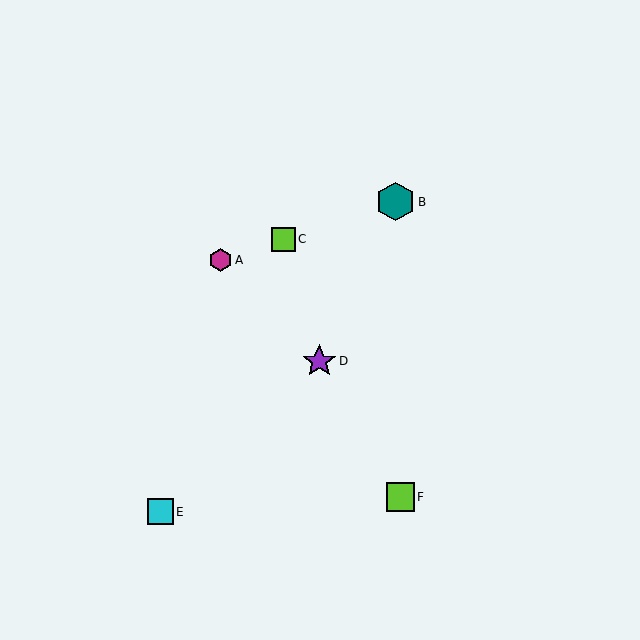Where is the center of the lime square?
The center of the lime square is at (400, 497).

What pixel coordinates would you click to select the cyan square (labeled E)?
Click at (160, 512) to select the cyan square E.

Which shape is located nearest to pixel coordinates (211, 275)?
The magenta hexagon (labeled A) at (221, 260) is nearest to that location.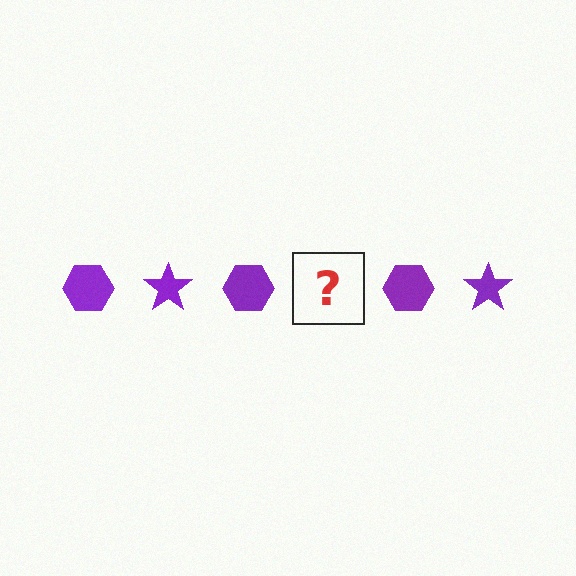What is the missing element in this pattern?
The missing element is a purple star.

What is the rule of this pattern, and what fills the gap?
The rule is that the pattern cycles through hexagon, star shapes in purple. The gap should be filled with a purple star.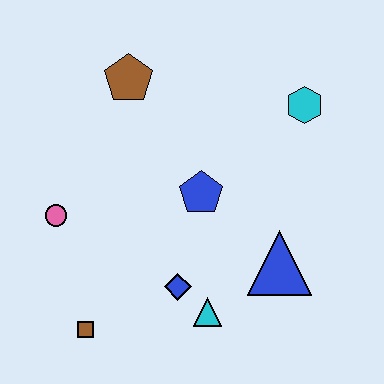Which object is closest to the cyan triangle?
The blue diamond is closest to the cyan triangle.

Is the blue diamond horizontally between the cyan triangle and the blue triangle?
No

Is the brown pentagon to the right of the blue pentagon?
No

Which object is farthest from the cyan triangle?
The brown pentagon is farthest from the cyan triangle.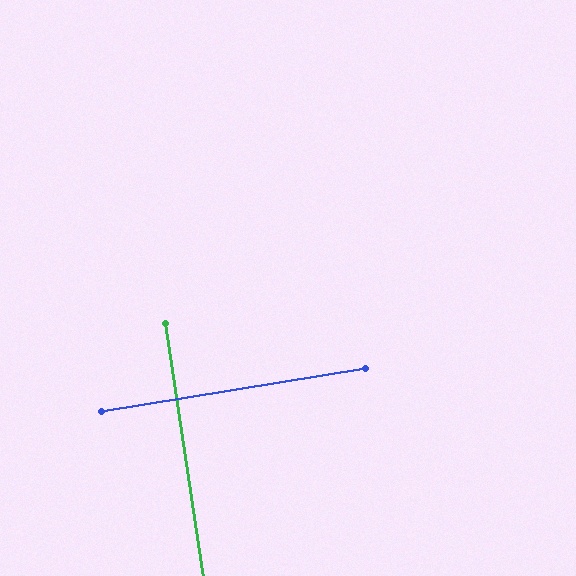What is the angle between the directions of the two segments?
Approximately 89 degrees.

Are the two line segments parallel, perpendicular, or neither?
Perpendicular — they meet at approximately 89°.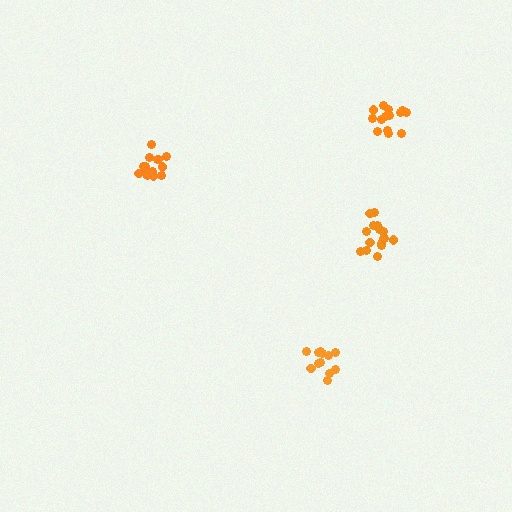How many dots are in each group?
Group 1: 15 dots, Group 2: 12 dots, Group 3: 15 dots, Group 4: 16 dots (58 total).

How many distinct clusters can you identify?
There are 4 distinct clusters.